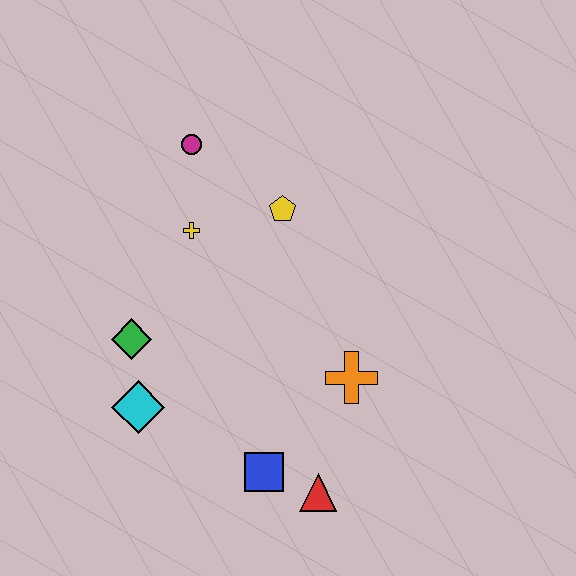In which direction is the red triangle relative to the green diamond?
The red triangle is to the right of the green diamond.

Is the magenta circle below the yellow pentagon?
No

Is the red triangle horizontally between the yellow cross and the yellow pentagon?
No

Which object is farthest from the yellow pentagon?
The red triangle is farthest from the yellow pentagon.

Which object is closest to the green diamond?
The cyan diamond is closest to the green diamond.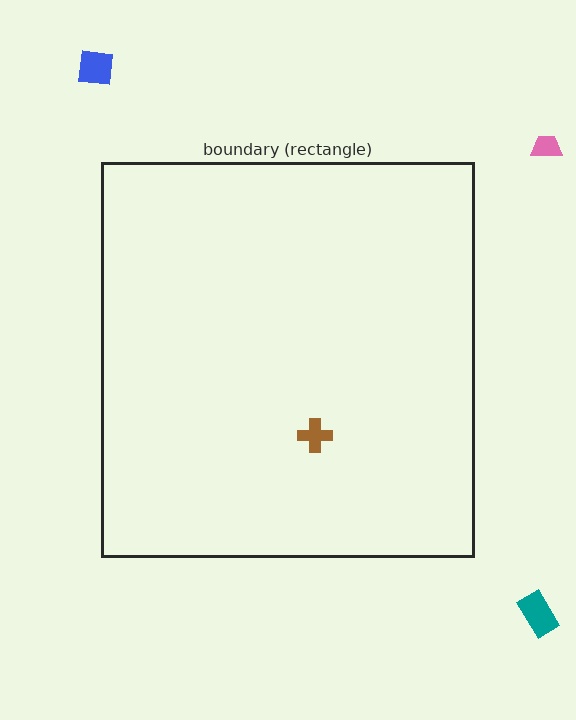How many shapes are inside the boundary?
1 inside, 3 outside.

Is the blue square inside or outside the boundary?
Outside.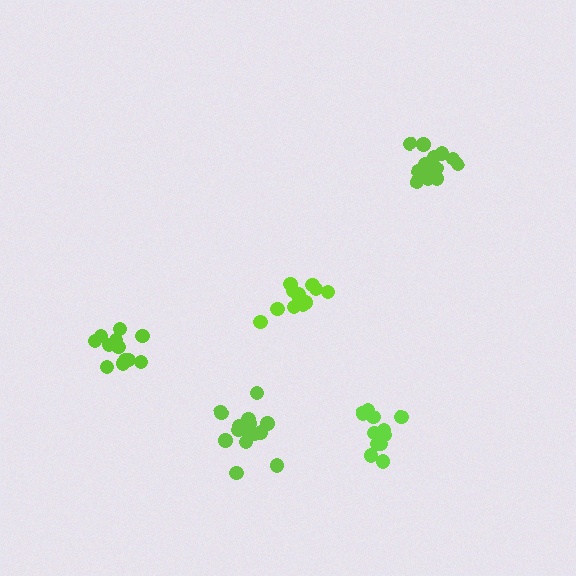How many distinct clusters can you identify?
There are 5 distinct clusters.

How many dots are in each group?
Group 1: 13 dots, Group 2: 14 dots, Group 3: 14 dots, Group 4: 13 dots, Group 5: 12 dots (66 total).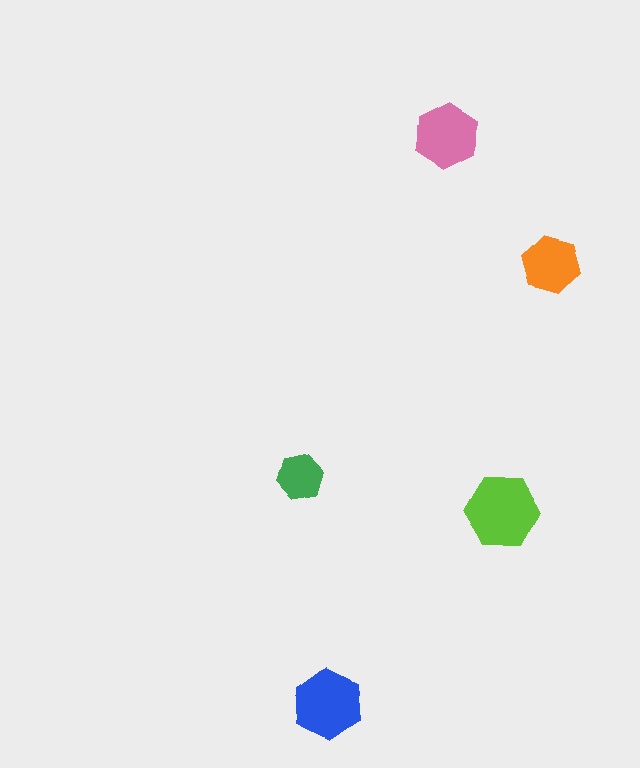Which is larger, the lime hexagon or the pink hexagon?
The lime one.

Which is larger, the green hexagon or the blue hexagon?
The blue one.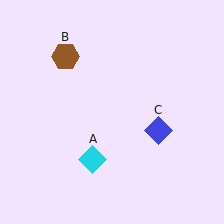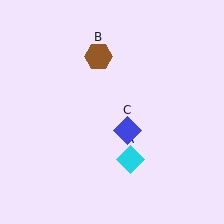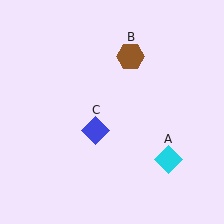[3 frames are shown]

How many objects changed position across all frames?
3 objects changed position: cyan diamond (object A), brown hexagon (object B), blue diamond (object C).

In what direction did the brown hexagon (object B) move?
The brown hexagon (object B) moved right.